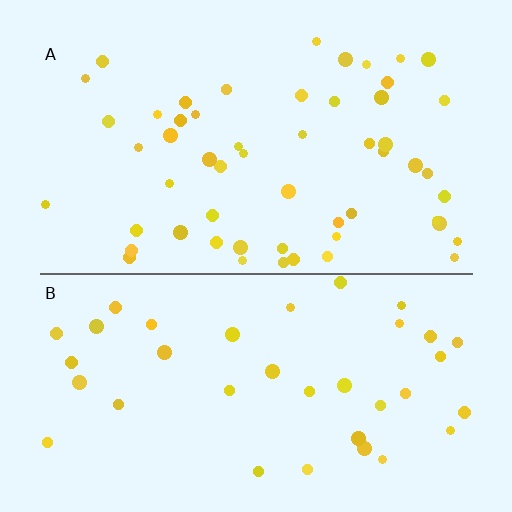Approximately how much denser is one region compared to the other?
Approximately 1.5× — region A over region B.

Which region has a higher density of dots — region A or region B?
A (the top).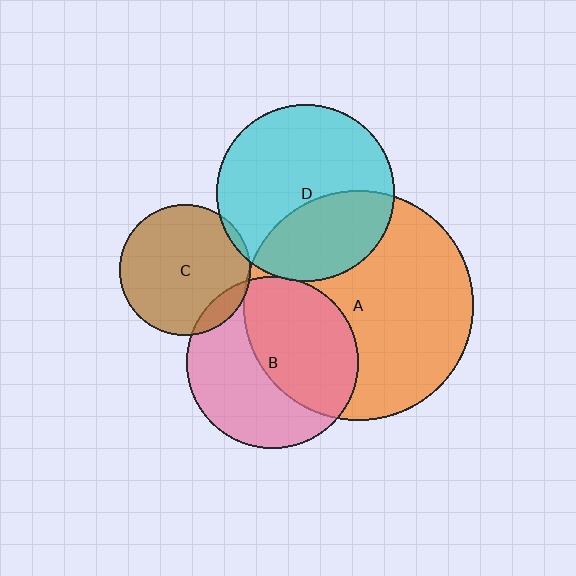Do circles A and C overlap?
Yes.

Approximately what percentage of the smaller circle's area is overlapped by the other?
Approximately 5%.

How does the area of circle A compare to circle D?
Approximately 1.7 times.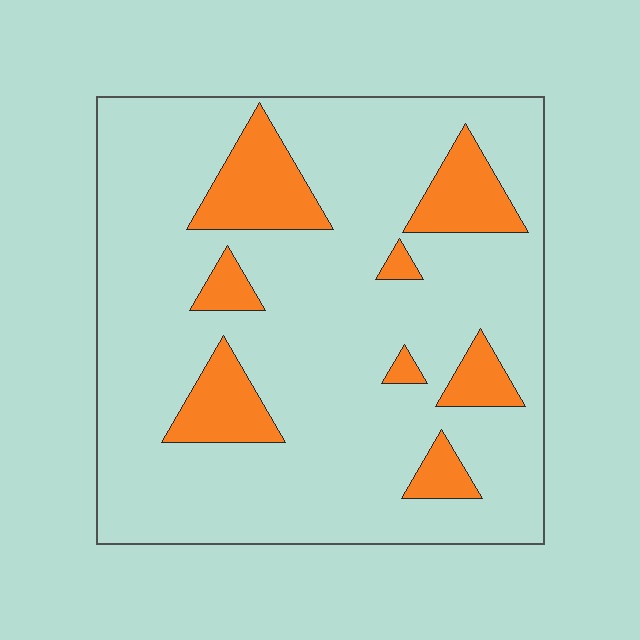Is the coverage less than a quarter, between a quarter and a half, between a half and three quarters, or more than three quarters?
Less than a quarter.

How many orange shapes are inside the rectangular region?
8.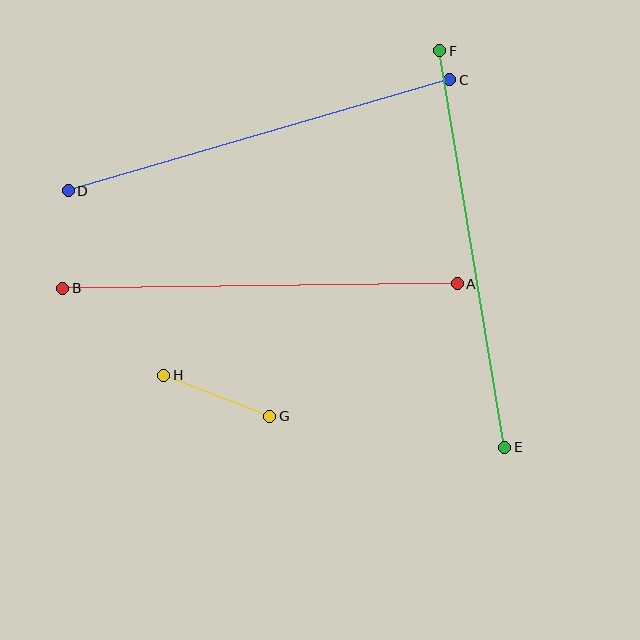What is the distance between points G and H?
The distance is approximately 114 pixels.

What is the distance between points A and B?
The distance is approximately 395 pixels.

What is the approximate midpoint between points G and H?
The midpoint is at approximately (217, 396) pixels.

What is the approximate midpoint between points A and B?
The midpoint is at approximately (260, 286) pixels.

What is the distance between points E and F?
The distance is approximately 402 pixels.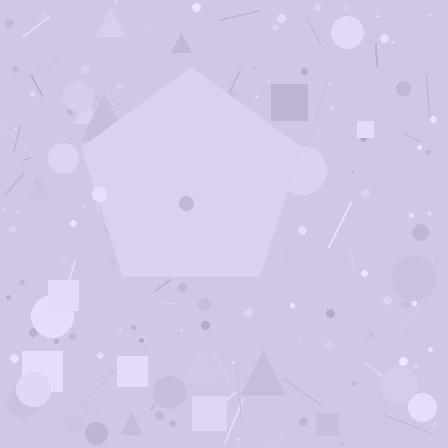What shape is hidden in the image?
A pentagon is hidden in the image.